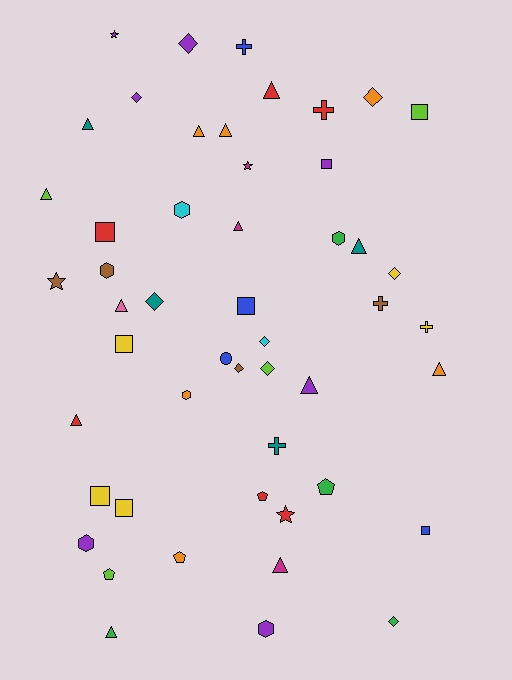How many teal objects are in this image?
There are 4 teal objects.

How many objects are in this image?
There are 50 objects.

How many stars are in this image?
There are 4 stars.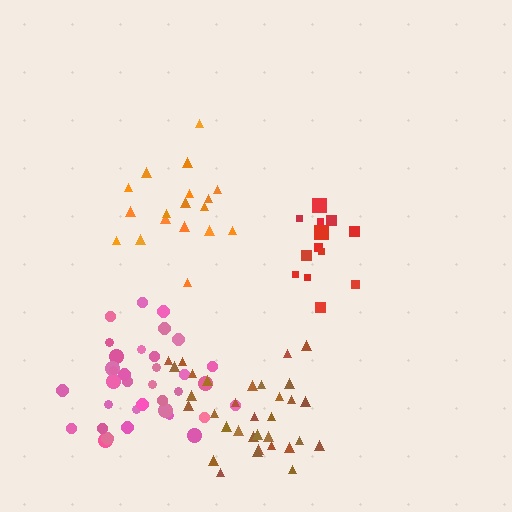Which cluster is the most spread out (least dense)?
Red.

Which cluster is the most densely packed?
Brown.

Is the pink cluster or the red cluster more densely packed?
Pink.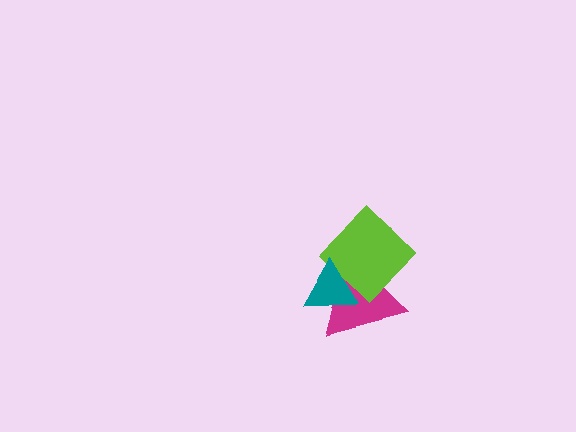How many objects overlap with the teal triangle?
2 objects overlap with the teal triangle.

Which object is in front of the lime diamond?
The teal triangle is in front of the lime diamond.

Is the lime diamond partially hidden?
Yes, it is partially covered by another shape.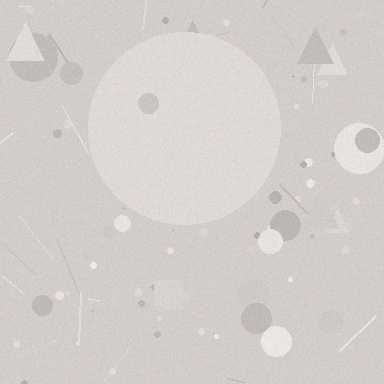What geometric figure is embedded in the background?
A circle is embedded in the background.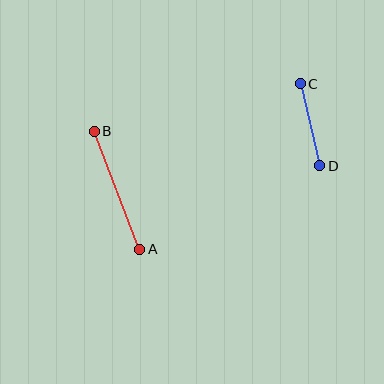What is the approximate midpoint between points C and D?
The midpoint is at approximately (310, 125) pixels.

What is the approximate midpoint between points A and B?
The midpoint is at approximately (117, 190) pixels.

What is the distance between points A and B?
The distance is approximately 126 pixels.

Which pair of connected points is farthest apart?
Points A and B are farthest apart.